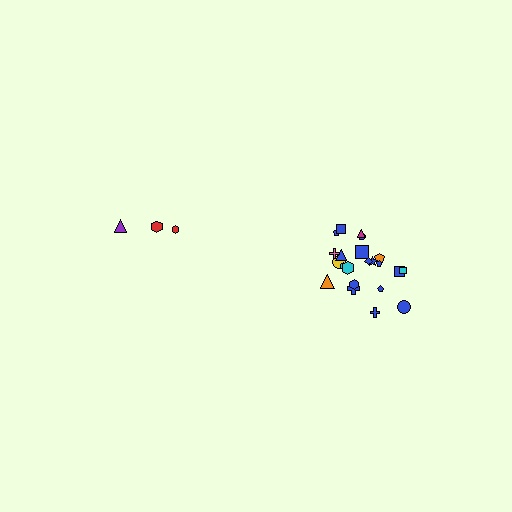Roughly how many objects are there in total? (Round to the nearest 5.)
Roughly 25 objects in total.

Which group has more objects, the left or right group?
The right group.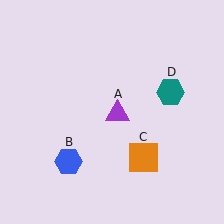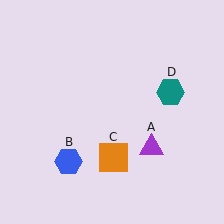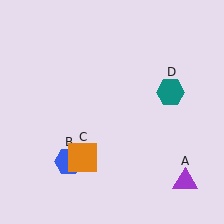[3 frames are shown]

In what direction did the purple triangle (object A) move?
The purple triangle (object A) moved down and to the right.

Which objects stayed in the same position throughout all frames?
Blue hexagon (object B) and teal hexagon (object D) remained stationary.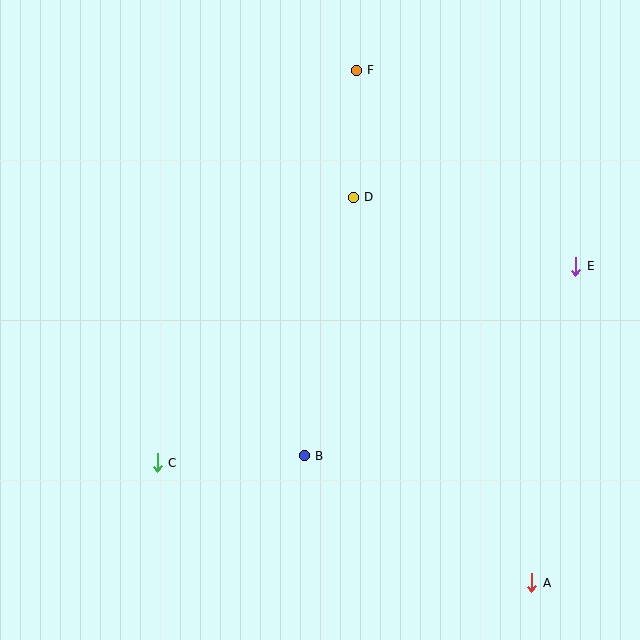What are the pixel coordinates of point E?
Point E is at (576, 266).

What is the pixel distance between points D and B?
The distance between D and B is 263 pixels.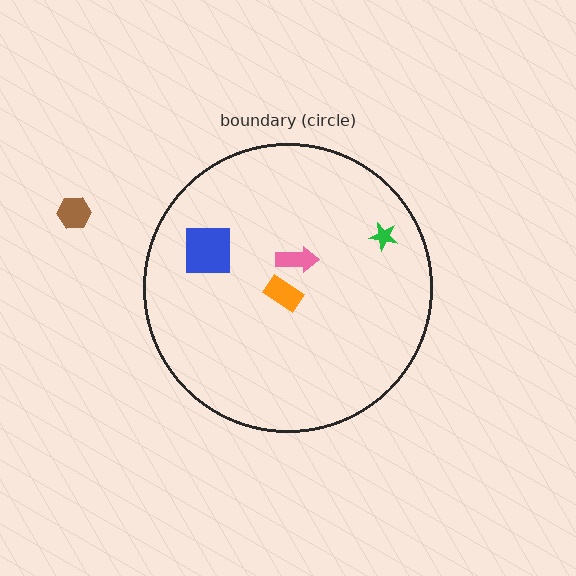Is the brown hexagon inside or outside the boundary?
Outside.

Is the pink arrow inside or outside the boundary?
Inside.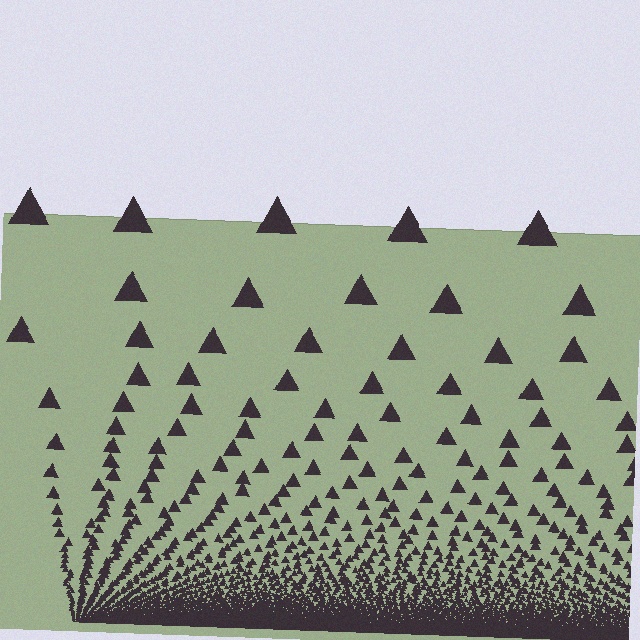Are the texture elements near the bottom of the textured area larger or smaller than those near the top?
Smaller. The gradient is inverted — elements near the bottom are smaller and denser.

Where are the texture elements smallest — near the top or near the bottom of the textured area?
Near the bottom.